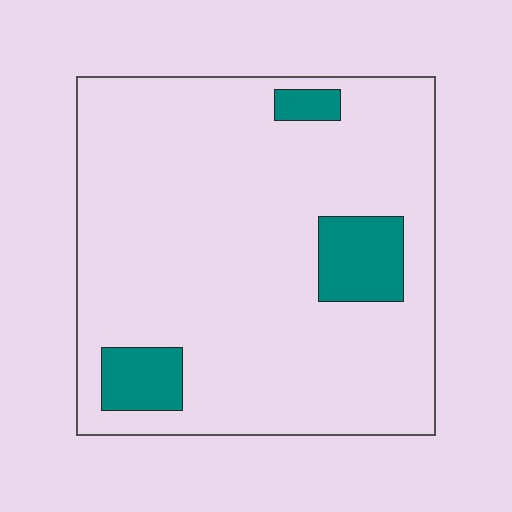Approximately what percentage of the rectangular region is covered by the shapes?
Approximately 10%.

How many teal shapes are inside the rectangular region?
3.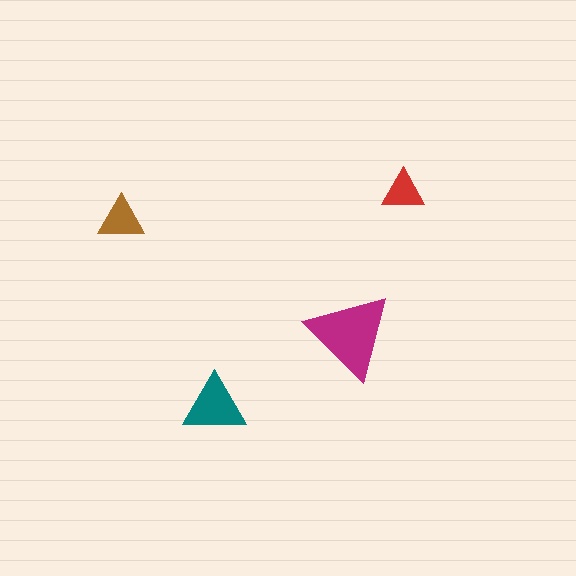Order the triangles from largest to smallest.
the magenta one, the teal one, the brown one, the red one.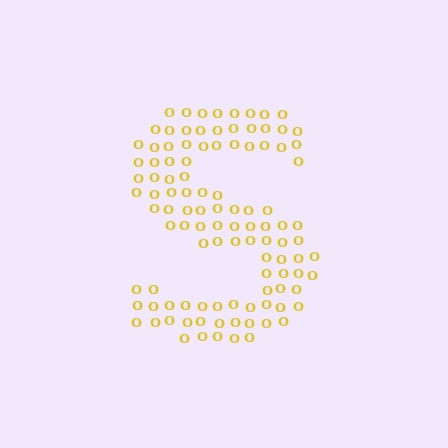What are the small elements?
The small elements are letter O's.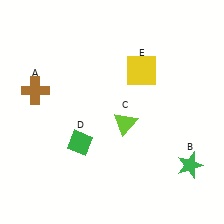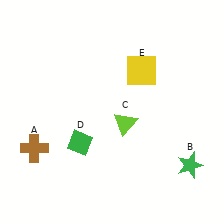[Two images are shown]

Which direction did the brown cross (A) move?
The brown cross (A) moved down.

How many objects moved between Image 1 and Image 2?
1 object moved between the two images.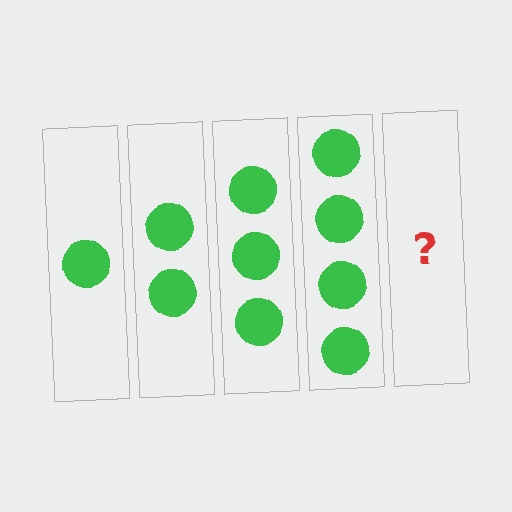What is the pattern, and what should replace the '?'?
The pattern is that each step adds one more circle. The '?' should be 5 circles.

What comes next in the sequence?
The next element should be 5 circles.